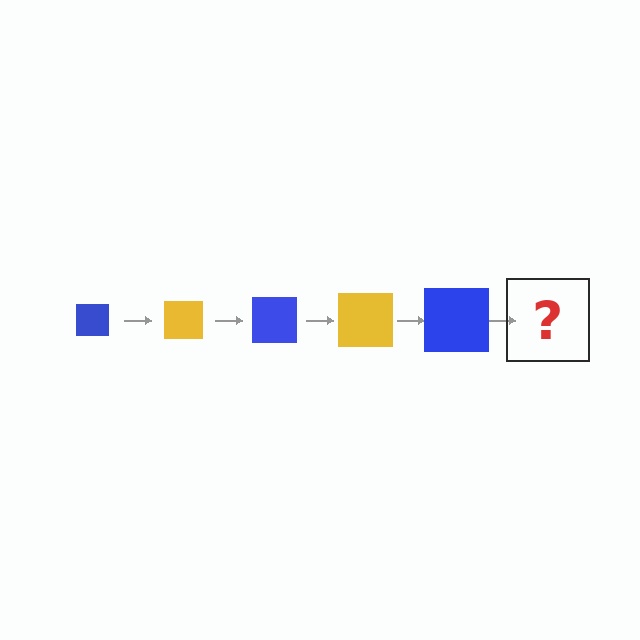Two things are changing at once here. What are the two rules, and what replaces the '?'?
The two rules are that the square grows larger each step and the color cycles through blue and yellow. The '?' should be a yellow square, larger than the previous one.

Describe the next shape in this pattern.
It should be a yellow square, larger than the previous one.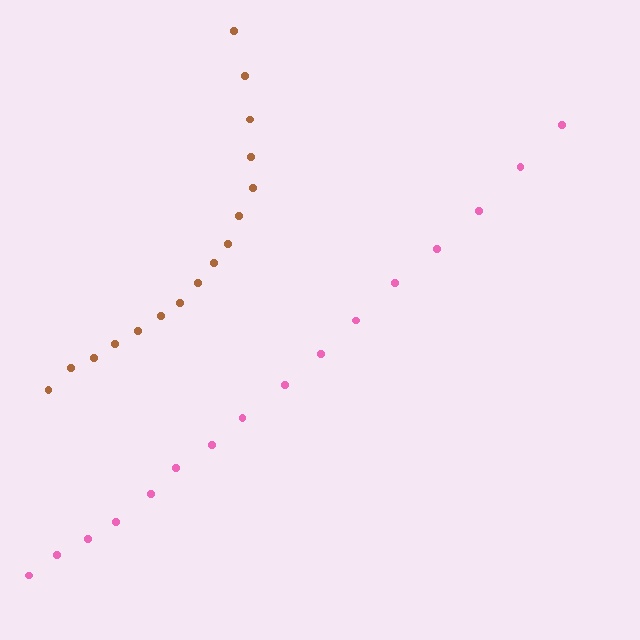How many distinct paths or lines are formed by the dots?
There are 2 distinct paths.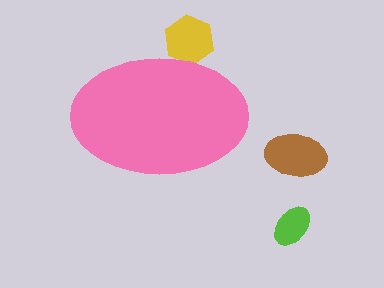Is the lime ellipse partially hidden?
No, the lime ellipse is fully visible.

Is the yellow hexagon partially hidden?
Yes, the yellow hexagon is partially hidden behind the pink ellipse.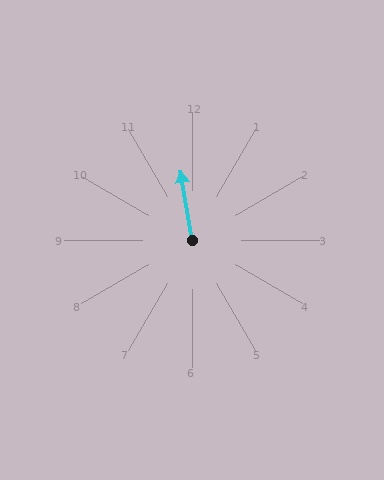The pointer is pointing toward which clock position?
Roughly 12 o'clock.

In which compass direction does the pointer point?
North.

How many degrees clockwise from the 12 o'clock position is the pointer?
Approximately 350 degrees.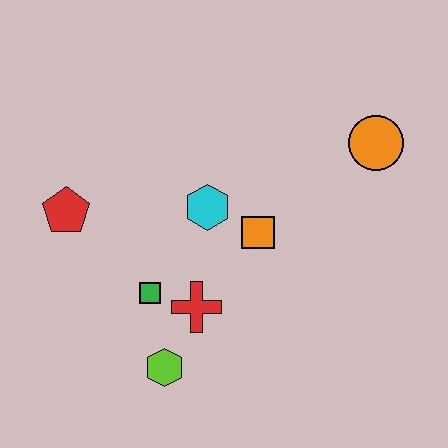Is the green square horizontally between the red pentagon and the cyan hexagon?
Yes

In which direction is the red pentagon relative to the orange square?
The red pentagon is to the left of the orange square.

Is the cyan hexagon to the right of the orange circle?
No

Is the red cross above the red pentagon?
No